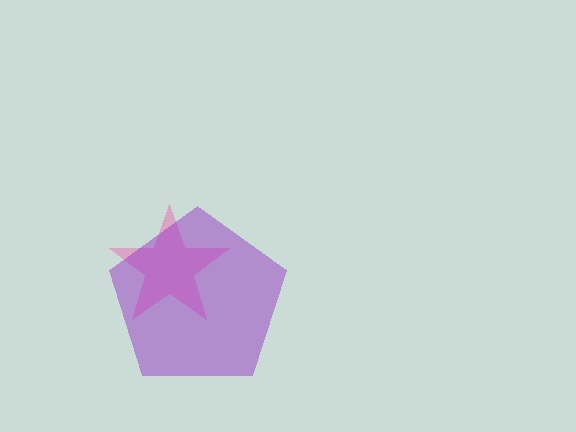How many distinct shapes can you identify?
There are 2 distinct shapes: a pink star, a purple pentagon.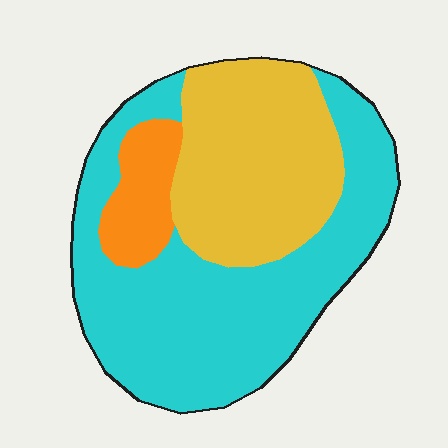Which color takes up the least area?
Orange, at roughly 10%.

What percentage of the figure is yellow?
Yellow takes up about one third (1/3) of the figure.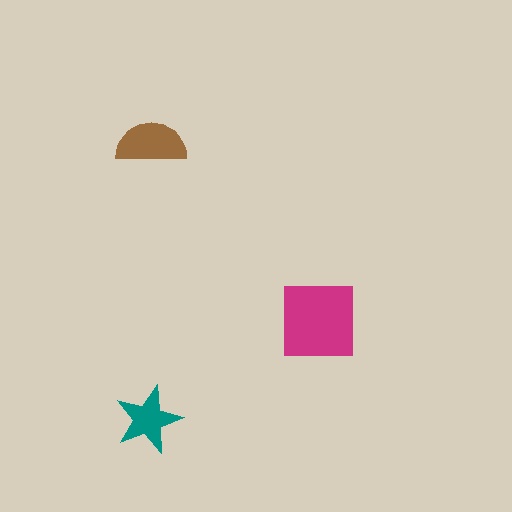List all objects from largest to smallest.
The magenta square, the brown semicircle, the teal star.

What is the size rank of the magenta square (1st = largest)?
1st.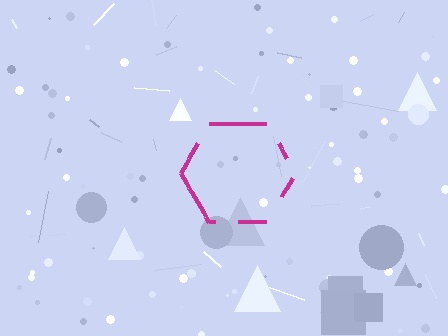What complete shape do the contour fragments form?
The contour fragments form a hexagon.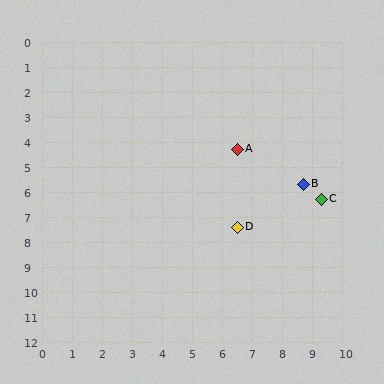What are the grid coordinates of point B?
Point B is at approximately (8.7, 5.7).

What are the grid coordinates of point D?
Point D is at approximately (6.5, 7.4).